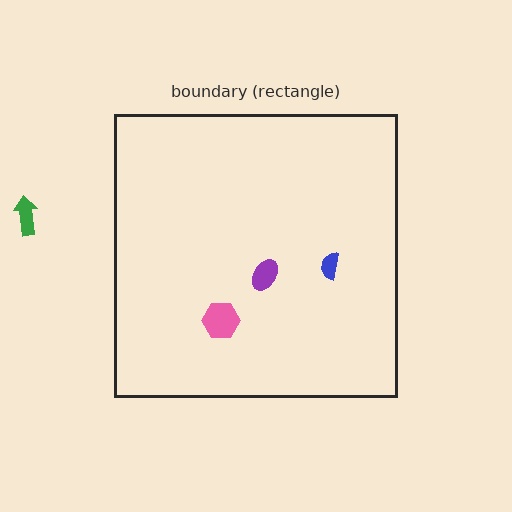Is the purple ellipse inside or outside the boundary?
Inside.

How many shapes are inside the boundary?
3 inside, 1 outside.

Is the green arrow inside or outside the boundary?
Outside.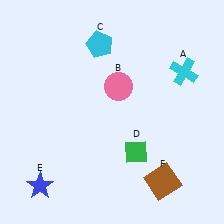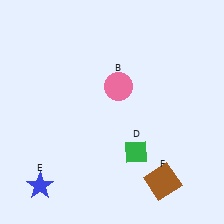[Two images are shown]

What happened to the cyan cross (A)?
The cyan cross (A) was removed in Image 2. It was in the top-right area of Image 1.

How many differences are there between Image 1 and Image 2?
There are 2 differences between the two images.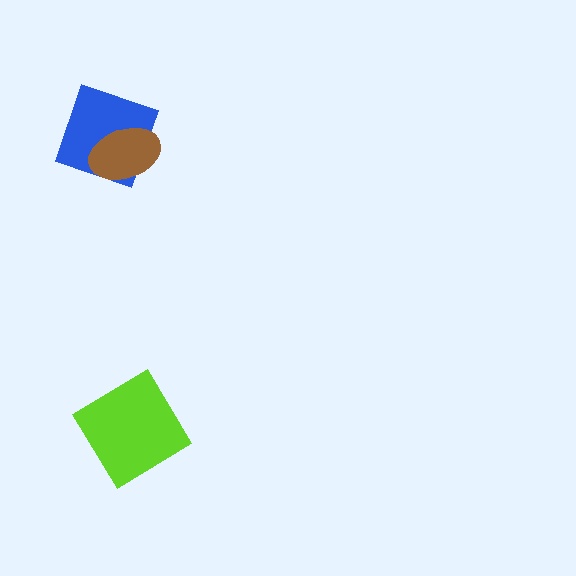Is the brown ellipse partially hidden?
No, no other shape covers it.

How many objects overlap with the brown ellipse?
1 object overlaps with the brown ellipse.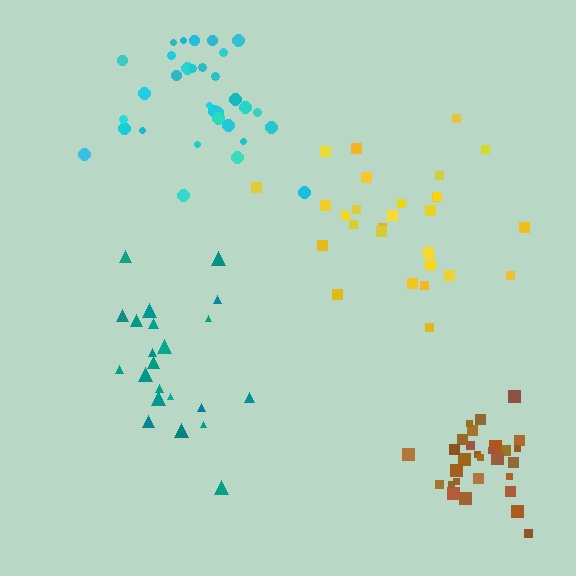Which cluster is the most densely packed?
Brown.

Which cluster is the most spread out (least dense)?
Teal.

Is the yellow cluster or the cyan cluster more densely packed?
Cyan.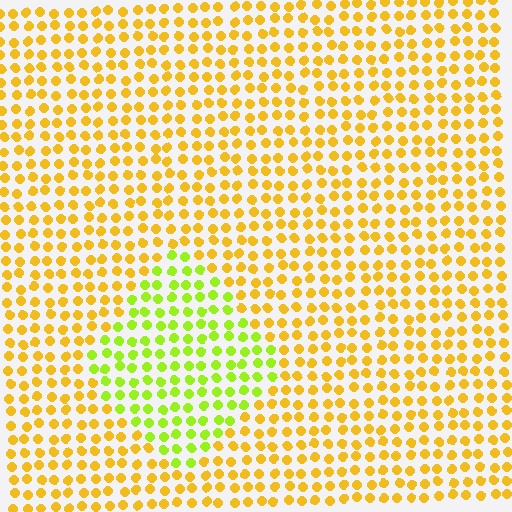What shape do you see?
I see a diamond.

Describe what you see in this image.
The image is filled with small yellow elements in a uniform arrangement. A diamond-shaped region is visible where the elements are tinted to a slightly different hue, forming a subtle color boundary.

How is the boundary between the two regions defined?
The boundary is defined purely by a slight shift in hue (about 41 degrees). Spacing, size, and orientation are identical on both sides.